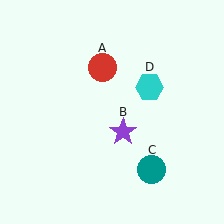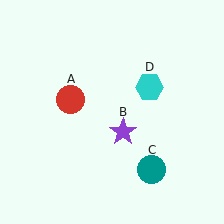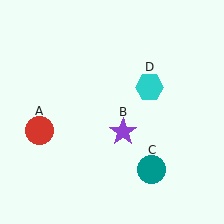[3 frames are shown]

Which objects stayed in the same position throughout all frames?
Purple star (object B) and teal circle (object C) and cyan hexagon (object D) remained stationary.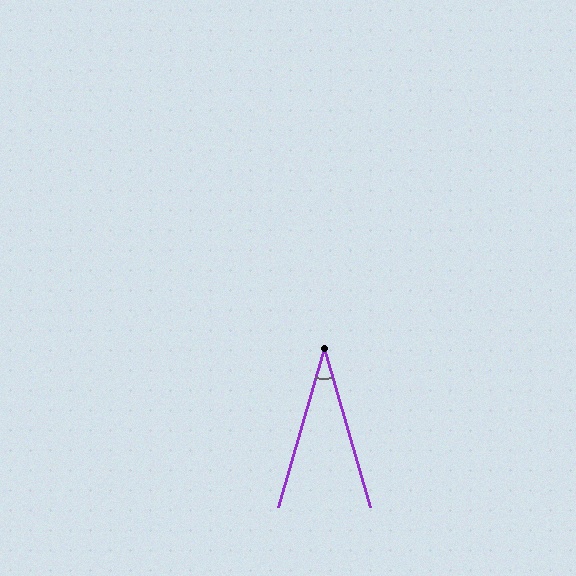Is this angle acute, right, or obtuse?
It is acute.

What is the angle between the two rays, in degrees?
Approximately 32 degrees.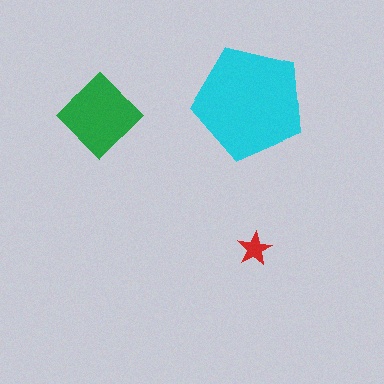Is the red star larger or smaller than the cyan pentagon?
Smaller.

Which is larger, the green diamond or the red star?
The green diamond.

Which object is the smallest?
The red star.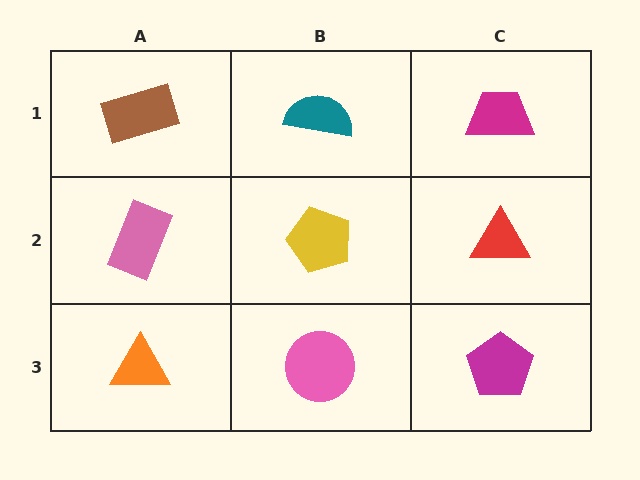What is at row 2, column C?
A red triangle.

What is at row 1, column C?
A magenta trapezoid.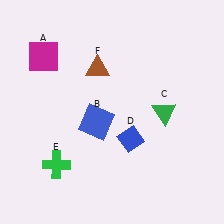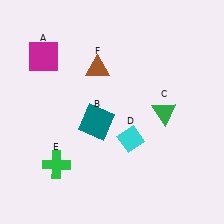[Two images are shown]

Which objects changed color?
B changed from blue to teal. D changed from blue to cyan.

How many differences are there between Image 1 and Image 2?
There are 2 differences between the two images.